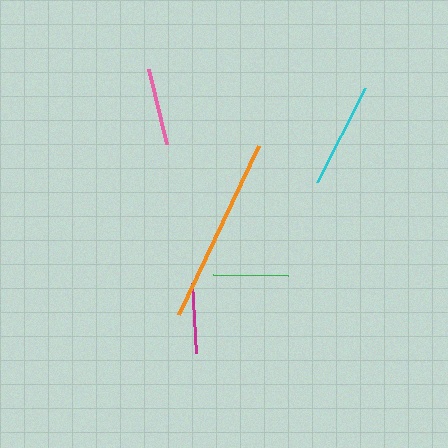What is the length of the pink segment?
The pink segment is approximately 77 pixels long.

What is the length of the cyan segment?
The cyan segment is approximately 105 pixels long.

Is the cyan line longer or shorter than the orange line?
The orange line is longer than the cyan line.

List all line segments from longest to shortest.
From longest to shortest: orange, cyan, pink, green, magenta.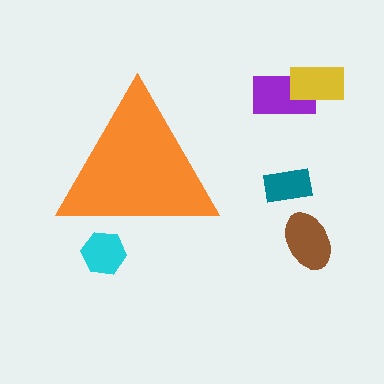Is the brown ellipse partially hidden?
No, the brown ellipse is fully visible.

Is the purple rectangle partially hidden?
No, the purple rectangle is fully visible.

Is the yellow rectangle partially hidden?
No, the yellow rectangle is fully visible.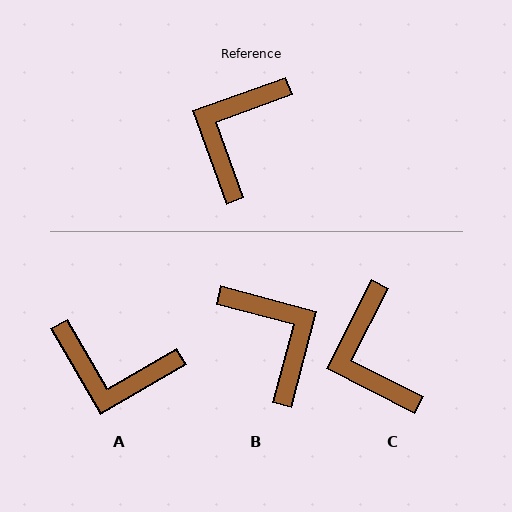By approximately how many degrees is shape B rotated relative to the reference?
Approximately 125 degrees clockwise.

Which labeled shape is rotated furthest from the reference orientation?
B, about 125 degrees away.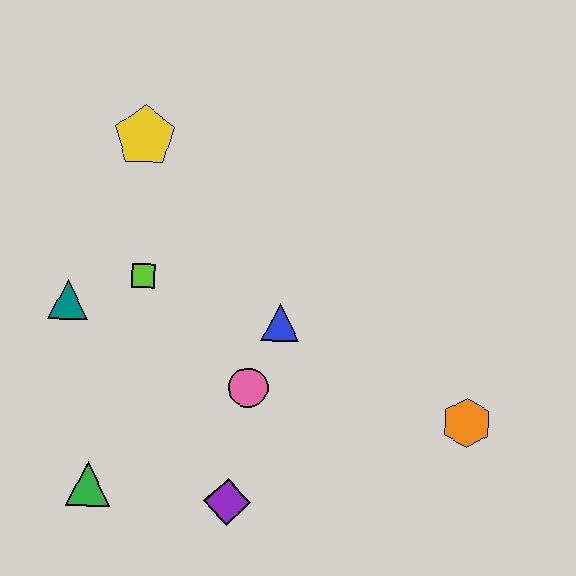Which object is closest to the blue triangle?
The pink circle is closest to the blue triangle.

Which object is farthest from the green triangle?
The orange hexagon is farthest from the green triangle.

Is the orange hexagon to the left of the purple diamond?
No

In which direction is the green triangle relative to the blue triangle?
The green triangle is to the left of the blue triangle.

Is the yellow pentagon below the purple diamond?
No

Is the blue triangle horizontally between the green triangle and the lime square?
No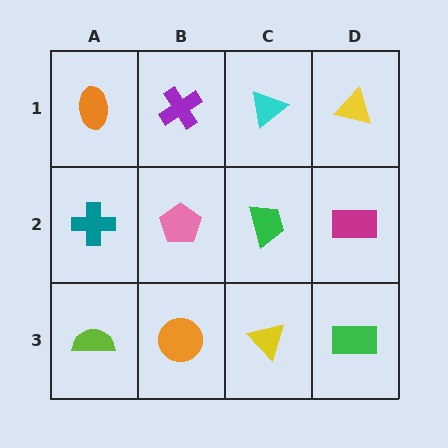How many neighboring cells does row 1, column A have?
2.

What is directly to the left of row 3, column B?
A lime semicircle.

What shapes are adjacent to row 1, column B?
A pink pentagon (row 2, column B), an orange ellipse (row 1, column A), a cyan triangle (row 1, column C).